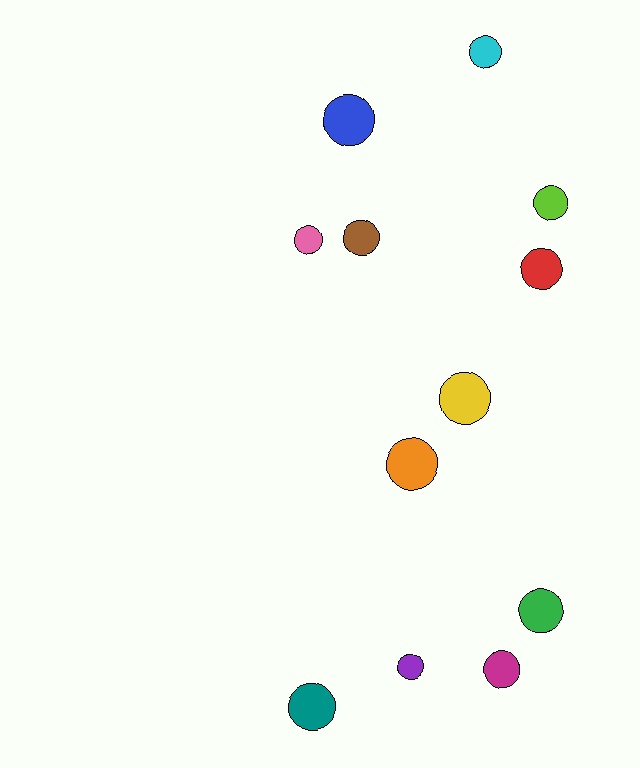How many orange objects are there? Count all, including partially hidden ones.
There is 1 orange object.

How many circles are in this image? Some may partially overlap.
There are 12 circles.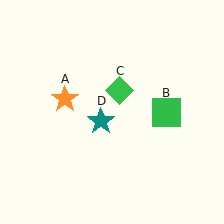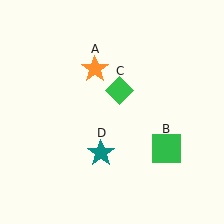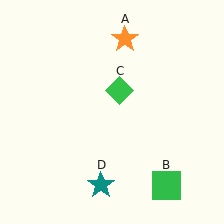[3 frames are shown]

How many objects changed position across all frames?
3 objects changed position: orange star (object A), green square (object B), teal star (object D).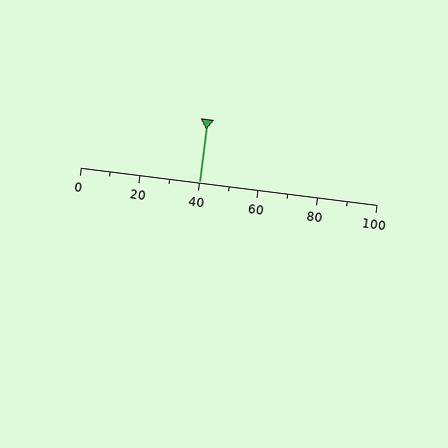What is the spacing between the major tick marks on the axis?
The major ticks are spaced 20 apart.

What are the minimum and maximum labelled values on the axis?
The axis runs from 0 to 100.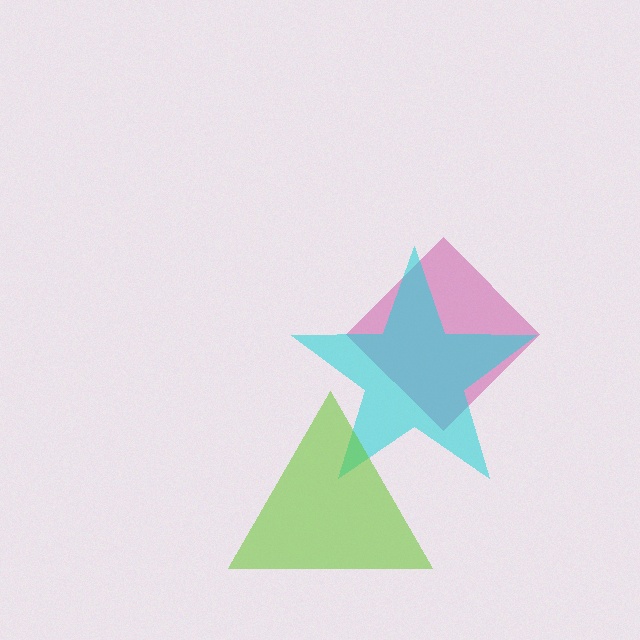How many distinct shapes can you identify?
There are 3 distinct shapes: a magenta diamond, a cyan star, a lime triangle.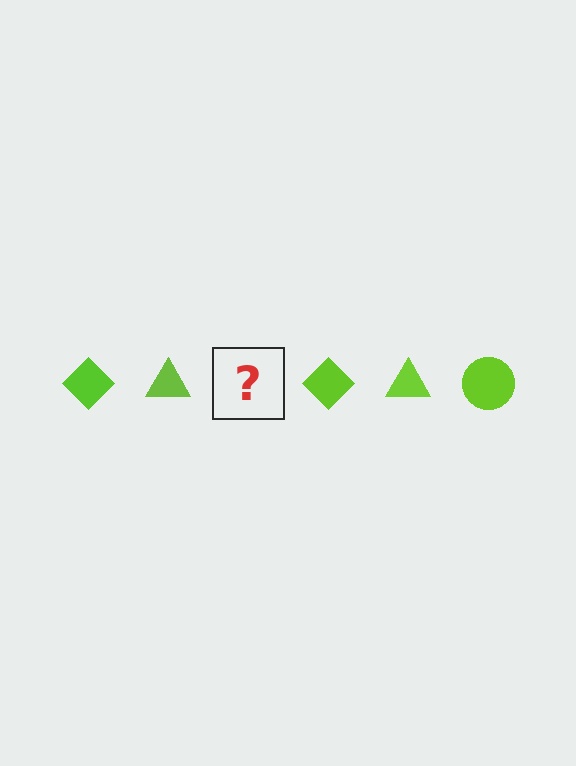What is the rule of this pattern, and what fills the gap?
The rule is that the pattern cycles through diamond, triangle, circle shapes in lime. The gap should be filled with a lime circle.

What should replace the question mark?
The question mark should be replaced with a lime circle.